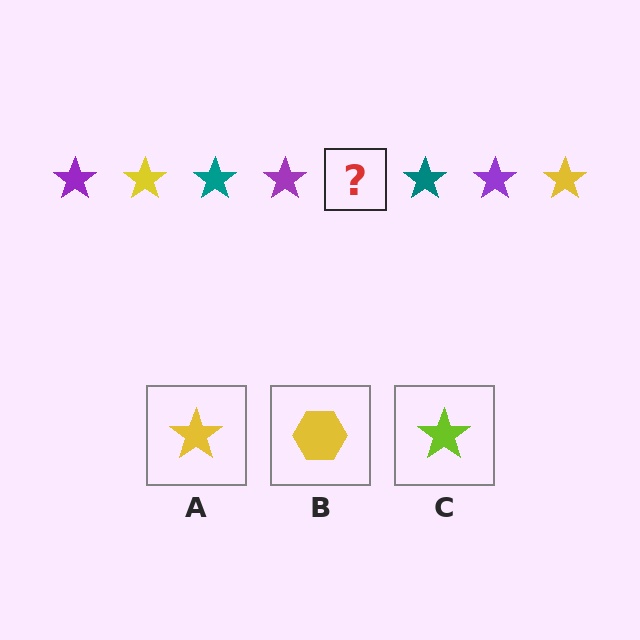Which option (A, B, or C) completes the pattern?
A.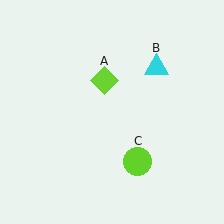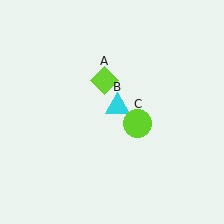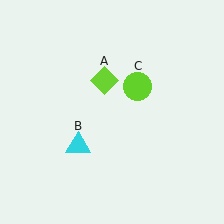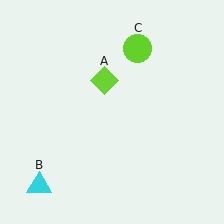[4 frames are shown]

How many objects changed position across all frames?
2 objects changed position: cyan triangle (object B), lime circle (object C).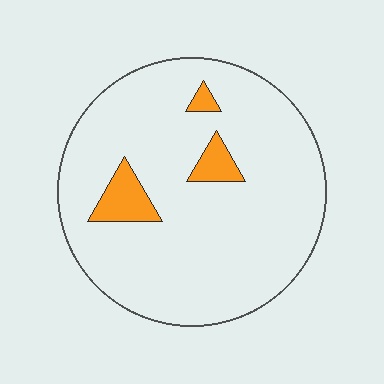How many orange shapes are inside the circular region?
3.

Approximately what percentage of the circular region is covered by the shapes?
Approximately 10%.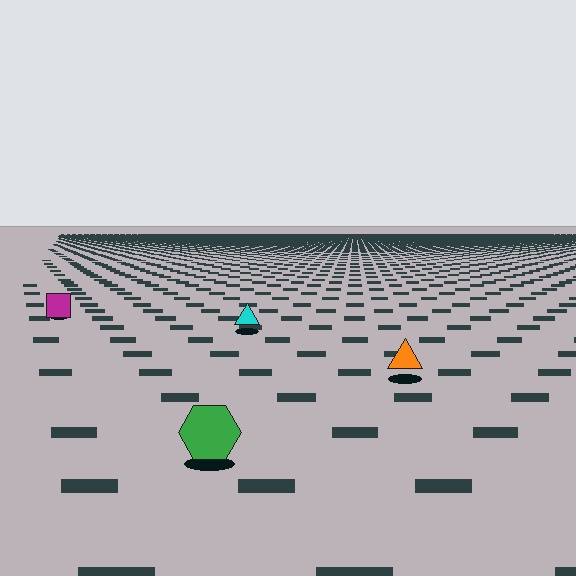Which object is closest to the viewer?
The green hexagon is closest. The texture marks near it are larger and more spread out.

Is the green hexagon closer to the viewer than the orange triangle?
Yes. The green hexagon is closer — you can tell from the texture gradient: the ground texture is coarser near it.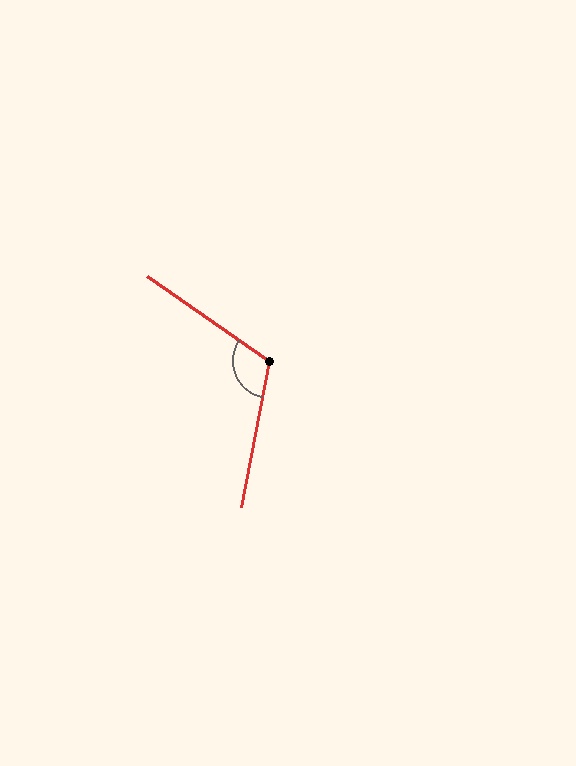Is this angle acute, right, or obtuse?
It is obtuse.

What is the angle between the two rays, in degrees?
Approximately 114 degrees.